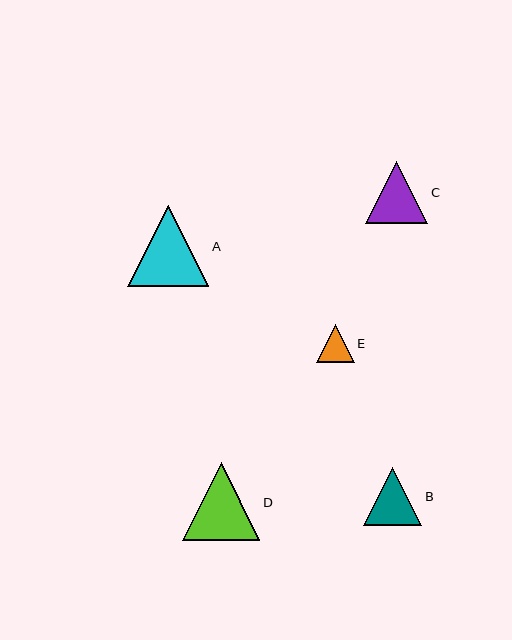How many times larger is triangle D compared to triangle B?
Triangle D is approximately 1.3 times the size of triangle B.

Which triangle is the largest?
Triangle A is the largest with a size of approximately 81 pixels.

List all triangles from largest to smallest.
From largest to smallest: A, D, C, B, E.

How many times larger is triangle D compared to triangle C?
Triangle D is approximately 1.2 times the size of triangle C.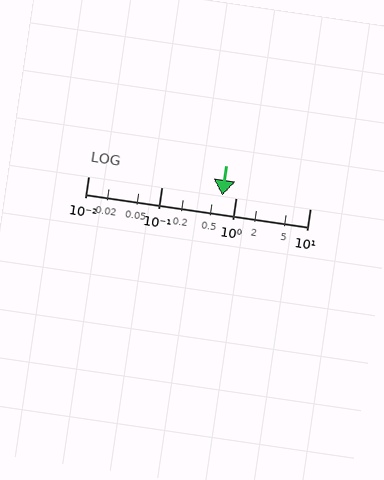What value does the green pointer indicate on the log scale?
The pointer indicates approximately 0.65.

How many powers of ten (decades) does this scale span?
The scale spans 3 decades, from 0.01 to 10.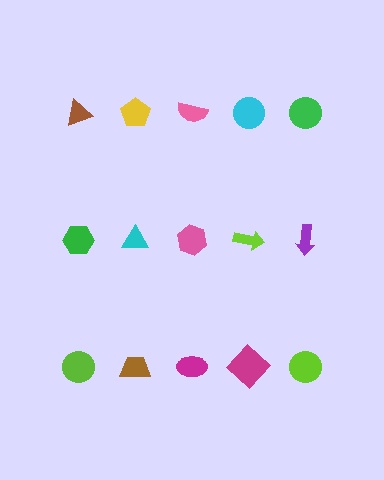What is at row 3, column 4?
A magenta diamond.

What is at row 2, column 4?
A lime arrow.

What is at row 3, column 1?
A lime circle.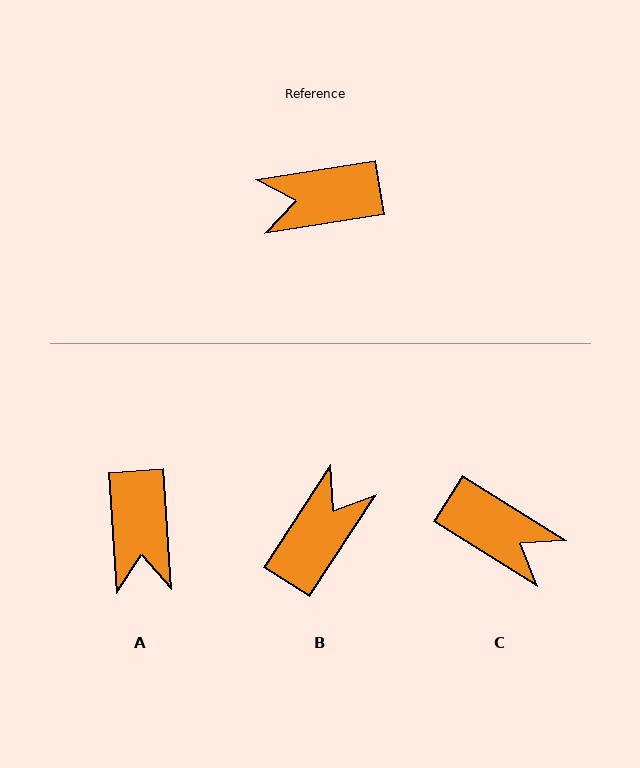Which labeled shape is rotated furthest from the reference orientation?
C, about 139 degrees away.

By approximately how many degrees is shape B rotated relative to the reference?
Approximately 132 degrees clockwise.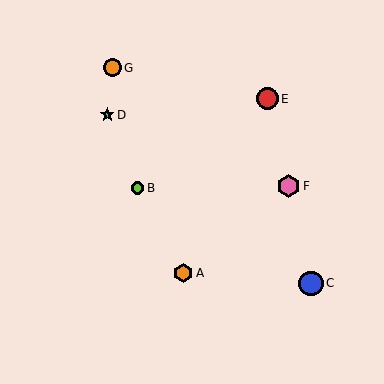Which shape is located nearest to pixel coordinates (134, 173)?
The lime circle (labeled B) at (137, 188) is nearest to that location.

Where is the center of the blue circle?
The center of the blue circle is at (311, 283).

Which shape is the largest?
The blue circle (labeled C) is the largest.